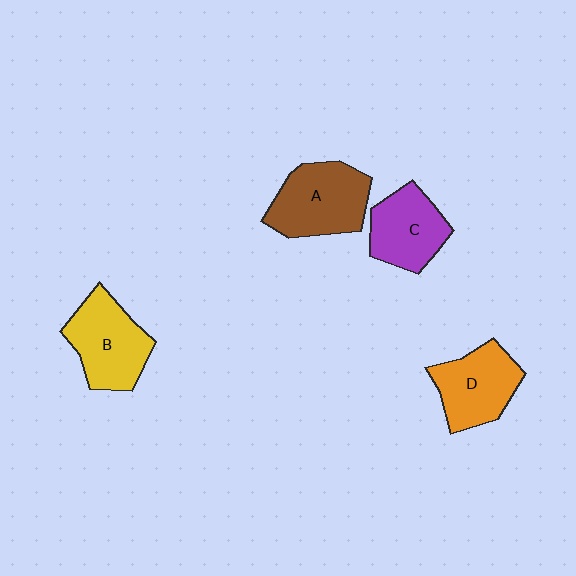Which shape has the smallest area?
Shape C (purple).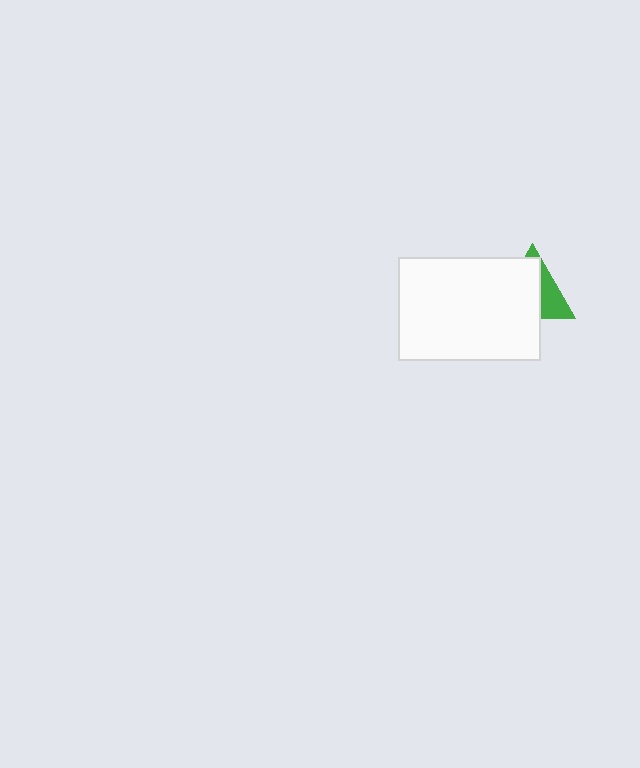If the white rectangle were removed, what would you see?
You would see the complete green triangle.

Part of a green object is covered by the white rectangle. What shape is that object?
It is a triangle.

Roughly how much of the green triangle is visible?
A small part of it is visible (roughly 35%).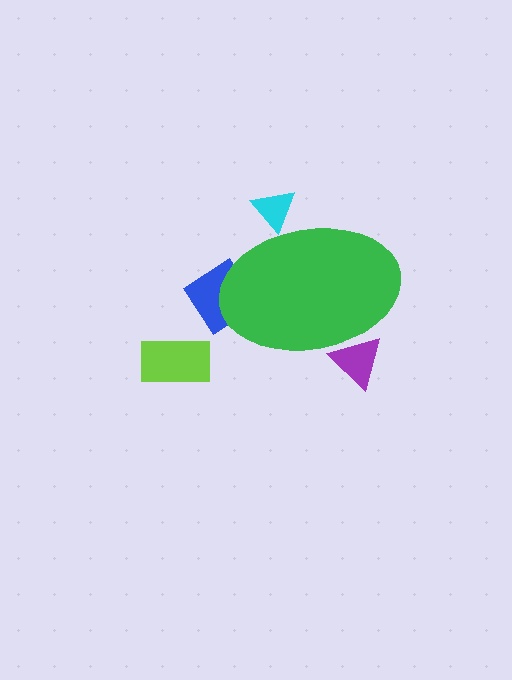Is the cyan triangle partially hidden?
Yes, the cyan triangle is partially hidden behind the green ellipse.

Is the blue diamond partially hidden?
Yes, the blue diamond is partially hidden behind the green ellipse.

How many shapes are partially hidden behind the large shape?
3 shapes are partially hidden.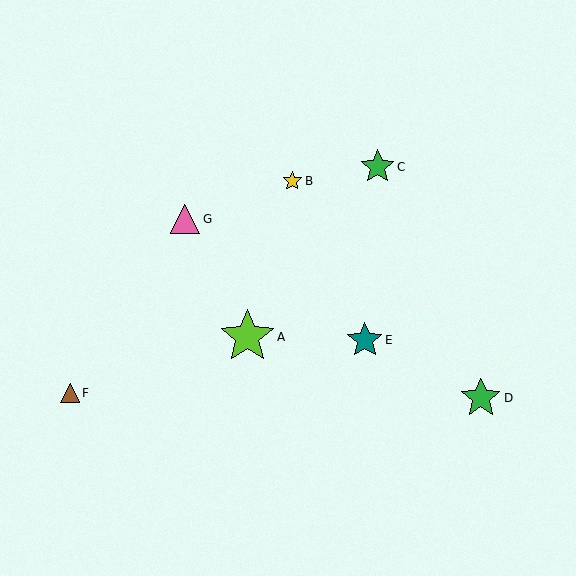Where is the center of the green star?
The center of the green star is at (481, 398).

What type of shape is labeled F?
Shape F is a brown triangle.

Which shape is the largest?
The lime star (labeled A) is the largest.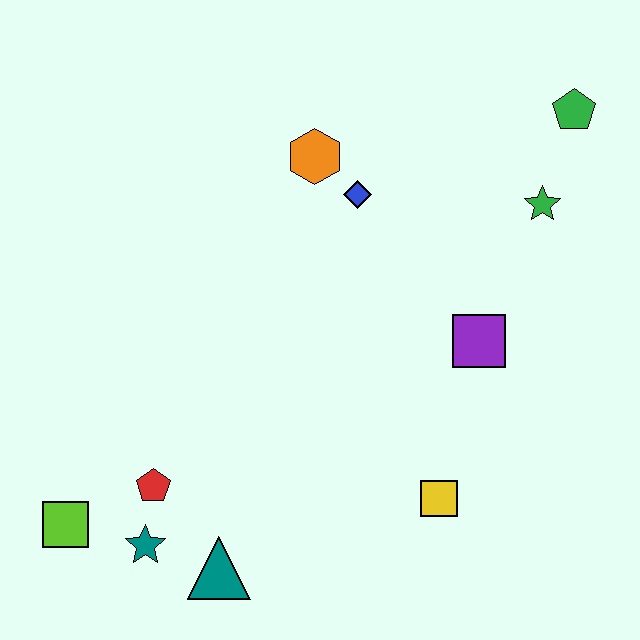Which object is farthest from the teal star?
The green pentagon is farthest from the teal star.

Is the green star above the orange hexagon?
No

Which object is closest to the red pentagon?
The teal star is closest to the red pentagon.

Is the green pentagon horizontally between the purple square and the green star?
No